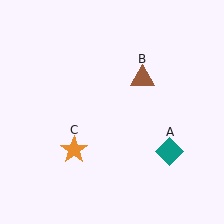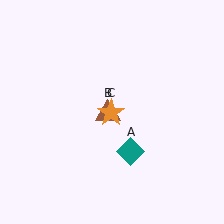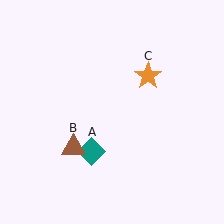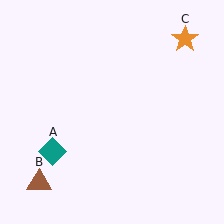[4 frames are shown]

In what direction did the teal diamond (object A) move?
The teal diamond (object A) moved left.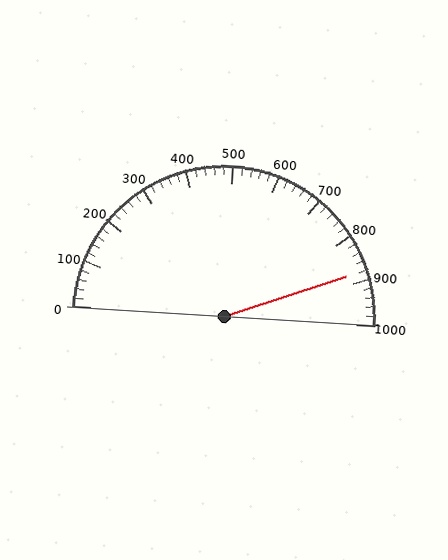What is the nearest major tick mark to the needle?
The nearest major tick mark is 900.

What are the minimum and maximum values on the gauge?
The gauge ranges from 0 to 1000.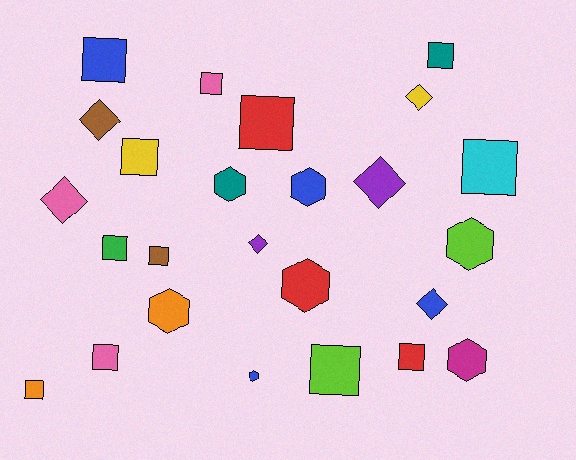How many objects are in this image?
There are 25 objects.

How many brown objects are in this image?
There are 2 brown objects.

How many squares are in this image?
There are 12 squares.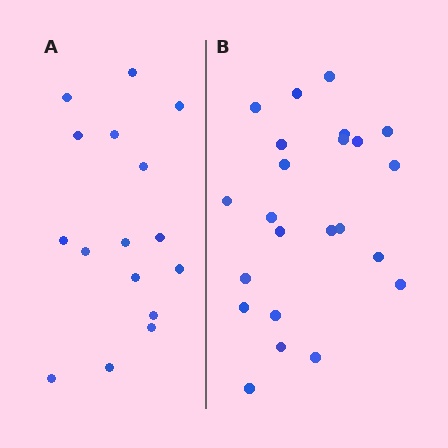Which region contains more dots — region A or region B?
Region B (the right region) has more dots.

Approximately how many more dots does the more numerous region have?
Region B has roughly 8 or so more dots than region A.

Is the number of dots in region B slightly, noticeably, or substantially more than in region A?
Region B has noticeably more, but not dramatically so. The ratio is roughly 1.4 to 1.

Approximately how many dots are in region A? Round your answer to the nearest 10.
About 20 dots. (The exact count is 16, which rounds to 20.)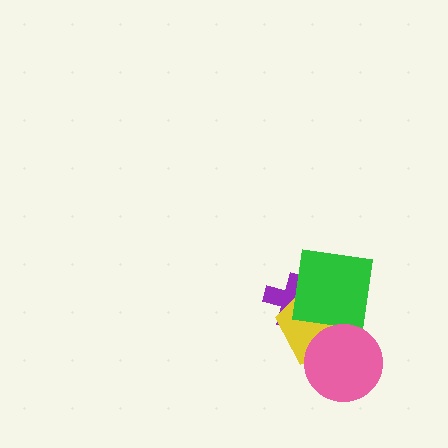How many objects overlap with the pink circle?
1 object overlaps with the pink circle.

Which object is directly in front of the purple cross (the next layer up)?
The yellow pentagon is directly in front of the purple cross.